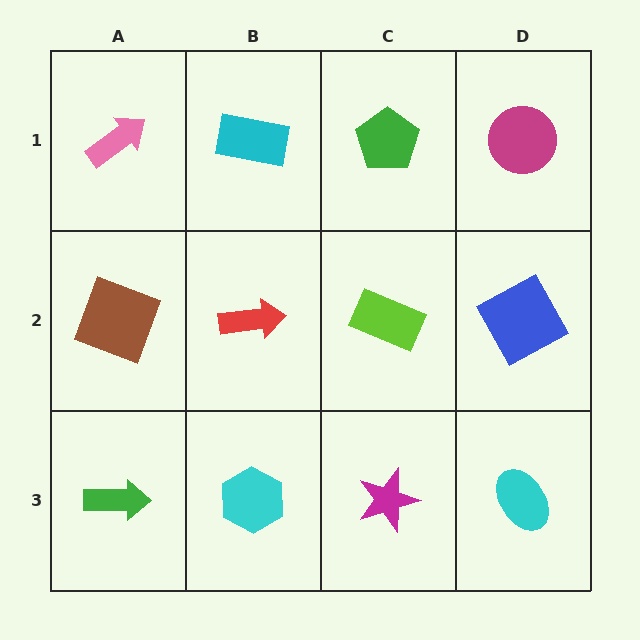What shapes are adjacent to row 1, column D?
A blue square (row 2, column D), a green pentagon (row 1, column C).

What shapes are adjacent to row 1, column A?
A brown square (row 2, column A), a cyan rectangle (row 1, column B).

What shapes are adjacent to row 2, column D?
A magenta circle (row 1, column D), a cyan ellipse (row 3, column D), a lime rectangle (row 2, column C).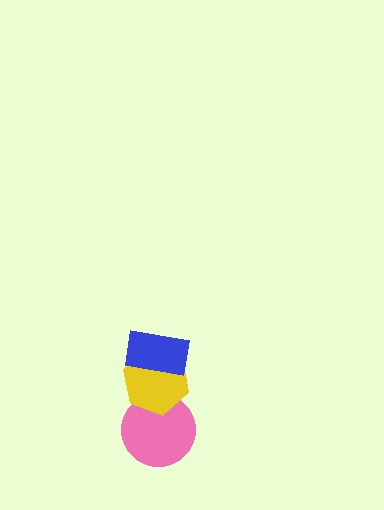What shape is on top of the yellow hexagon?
The blue rectangle is on top of the yellow hexagon.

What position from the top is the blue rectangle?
The blue rectangle is 1st from the top.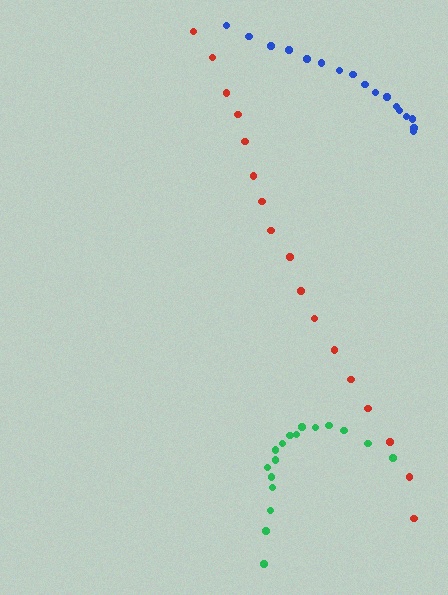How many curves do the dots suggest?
There are 3 distinct paths.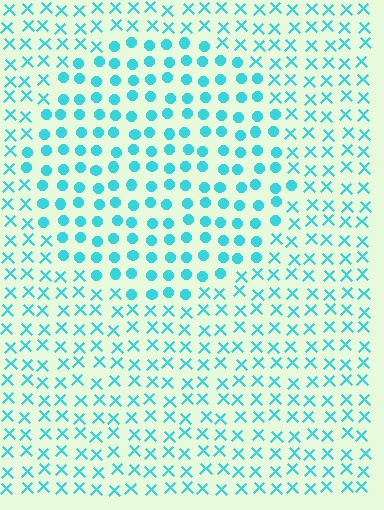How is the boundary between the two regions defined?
The boundary is defined by a change in element shape: circles inside vs. X marks outside. All elements share the same color and spacing.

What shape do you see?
I see a circle.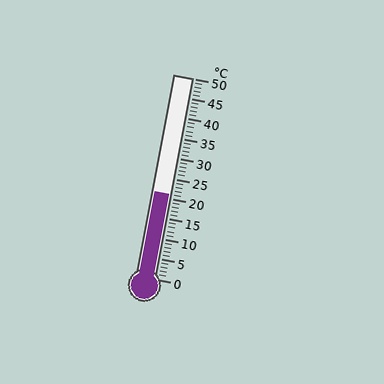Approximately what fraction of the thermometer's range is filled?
The thermometer is filled to approximately 40% of its range.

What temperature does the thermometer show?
The thermometer shows approximately 21°C.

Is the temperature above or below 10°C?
The temperature is above 10°C.